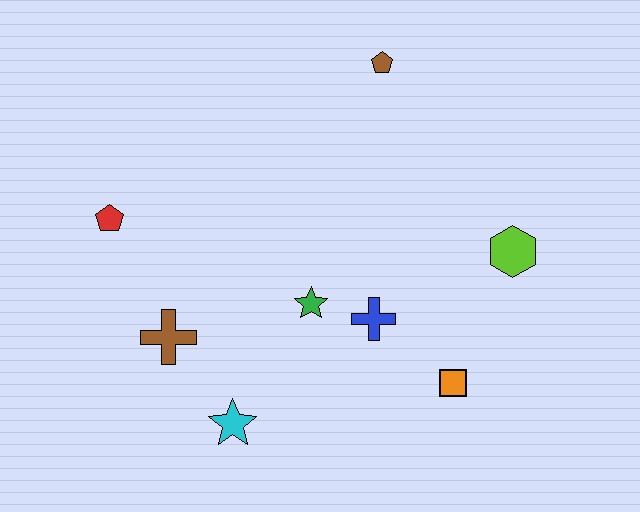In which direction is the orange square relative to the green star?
The orange square is to the right of the green star.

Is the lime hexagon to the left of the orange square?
No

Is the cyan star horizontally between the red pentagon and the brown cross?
No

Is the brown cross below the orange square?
No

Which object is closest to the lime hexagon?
The orange square is closest to the lime hexagon.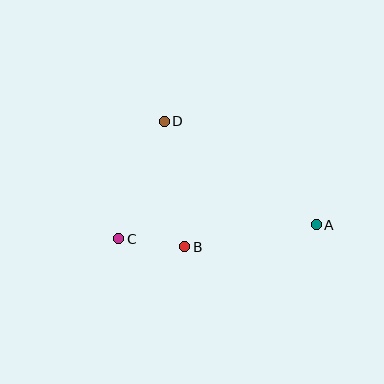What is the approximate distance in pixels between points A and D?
The distance between A and D is approximately 184 pixels.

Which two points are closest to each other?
Points B and C are closest to each other.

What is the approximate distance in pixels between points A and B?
The distance between A and B is approximately 133 pixels.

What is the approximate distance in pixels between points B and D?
The distance between B and D is approximately 127 pixels.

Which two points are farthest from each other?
Points A and C are farthest from each other.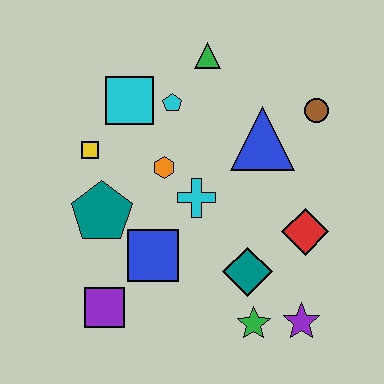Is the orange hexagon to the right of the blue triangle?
No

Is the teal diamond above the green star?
Yes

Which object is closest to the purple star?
The green star is closest to the purple star.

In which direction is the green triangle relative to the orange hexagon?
The green triangle is above the orange hexagon.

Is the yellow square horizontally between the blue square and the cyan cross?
No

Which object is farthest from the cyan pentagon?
The purple star is farthest from the cyan pentagon.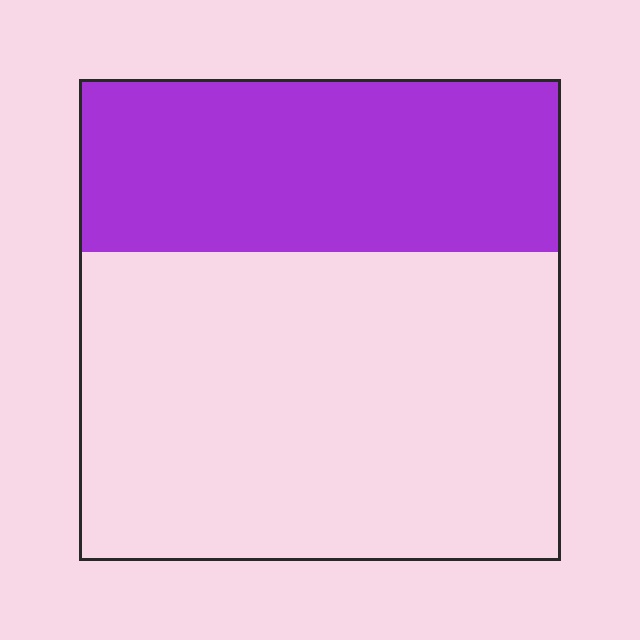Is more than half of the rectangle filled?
No.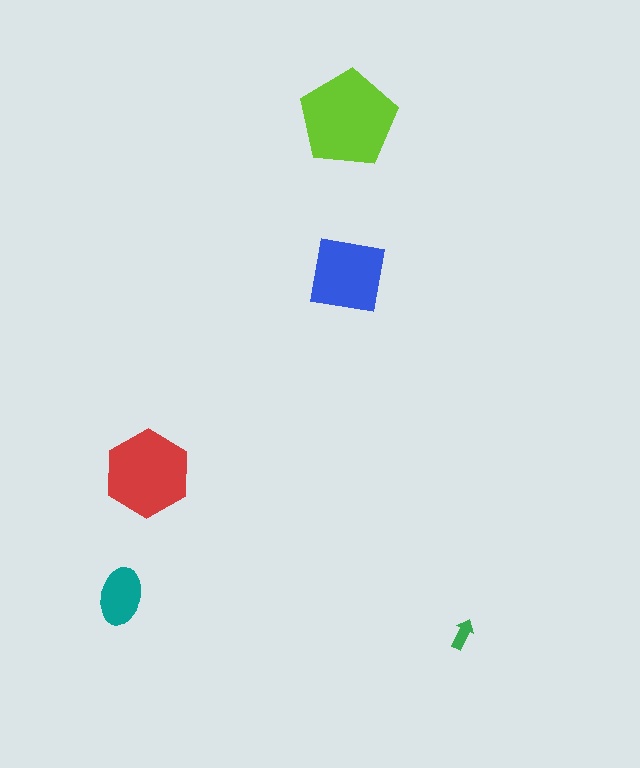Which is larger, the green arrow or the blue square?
The blue square.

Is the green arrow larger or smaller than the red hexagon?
Smaller.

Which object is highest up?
The lime pentagon is topmost.